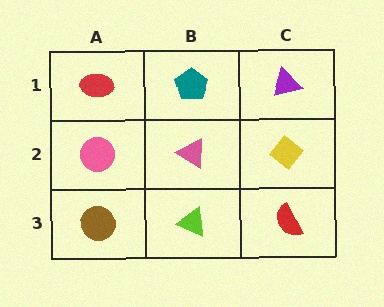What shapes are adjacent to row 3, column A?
A pink circle (row 2, column A), a lime triangle (row 3, column B).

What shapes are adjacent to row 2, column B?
A teal pentagon (row 1, column B), a lime triangle (row 3, column B), a pink circle (row 2, column A), a yellow diamond (row 2, column C).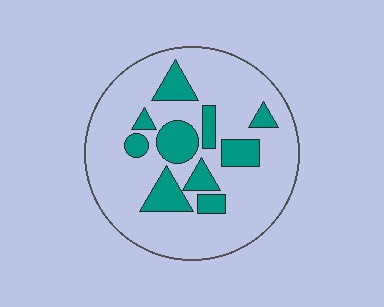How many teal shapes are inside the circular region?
10.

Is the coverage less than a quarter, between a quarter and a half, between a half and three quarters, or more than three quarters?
Less than a quarter.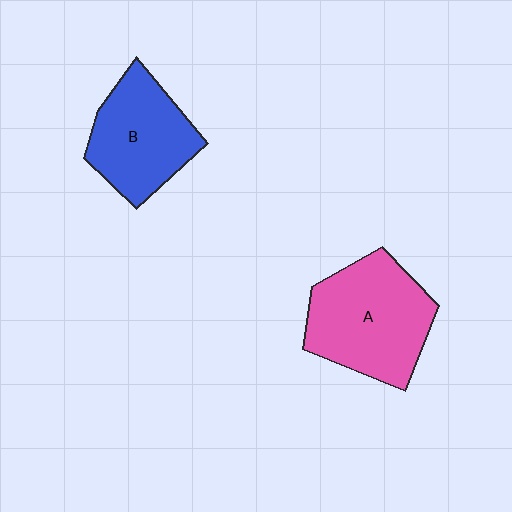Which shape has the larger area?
Shape A (pink).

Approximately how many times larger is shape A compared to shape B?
Approximately 1.2 times.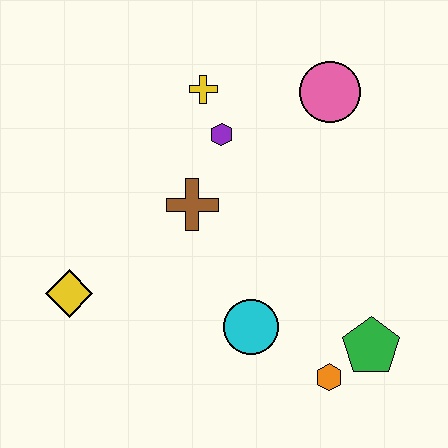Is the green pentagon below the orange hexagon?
No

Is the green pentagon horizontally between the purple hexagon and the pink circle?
No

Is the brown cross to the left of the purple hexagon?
Yes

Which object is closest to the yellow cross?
The purple hexagon is closest to the yellow cross.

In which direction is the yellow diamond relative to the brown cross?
The yellow diamond is to the left of the brown cross.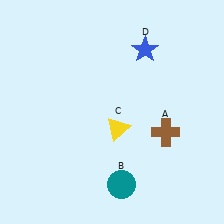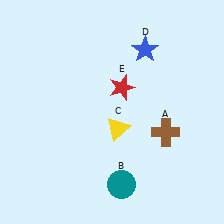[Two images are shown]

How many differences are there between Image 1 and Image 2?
There is 1 difference between the two images.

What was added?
A red star (E) was added in Image 2.